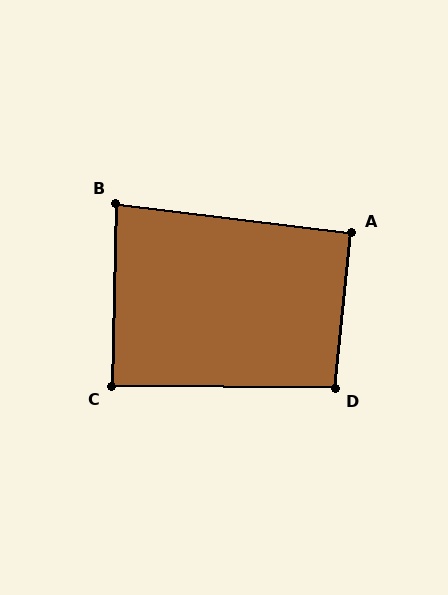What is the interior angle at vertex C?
Approximately 89 degrees (approximately right).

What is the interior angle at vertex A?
Approximately 91 degrees (approximately right).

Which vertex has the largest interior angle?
D, at approximately 96 degrees.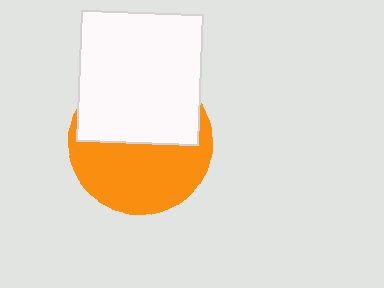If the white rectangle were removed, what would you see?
You would see the complete orange circle.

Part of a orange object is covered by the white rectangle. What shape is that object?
It is a circle.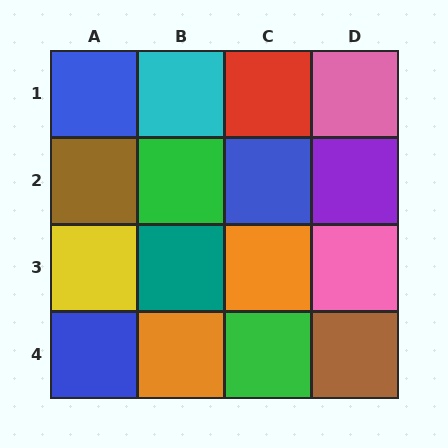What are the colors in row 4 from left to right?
Blue, orange, green, brown.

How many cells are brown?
2 cells are brown.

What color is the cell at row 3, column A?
Yellow.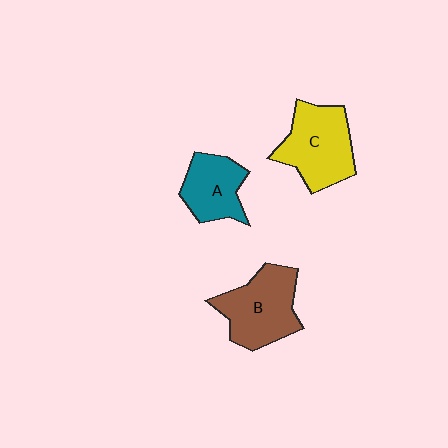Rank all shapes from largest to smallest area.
From largest to smallest: C (yellow), B (brown), A (teal).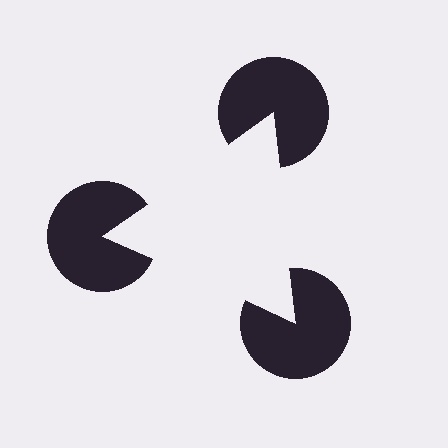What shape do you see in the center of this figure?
An illusory triangle — its edges are inferred from the aligned wedge cuts in the pac-man discs, not physically drawn.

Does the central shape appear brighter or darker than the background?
It typically appears slightly brighter than the background, even though no actual brightness change is drawn.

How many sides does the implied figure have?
3 sides.